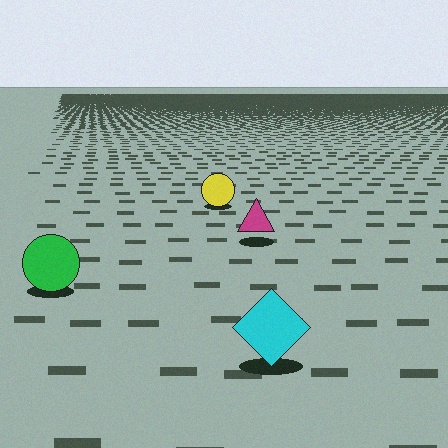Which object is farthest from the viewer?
The yellow circle is farthest from the viewer. It appears smaller and the ground texture around it is denser.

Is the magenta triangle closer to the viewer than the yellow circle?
Yes. The magenta triangle is closer — you can tell from the texture gradient: the ground texture is coarser near it.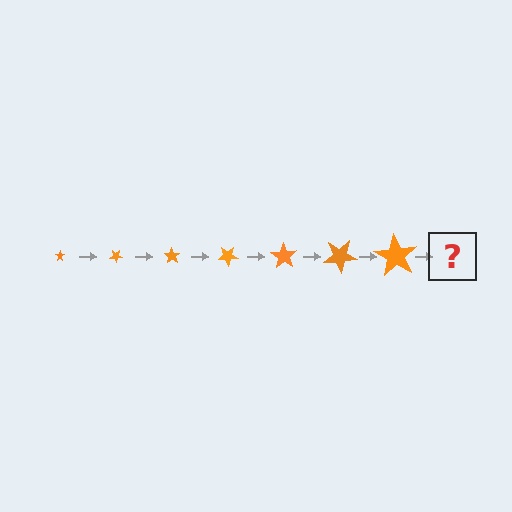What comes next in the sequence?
The next element should be a star, larger than the previous one and rotated 245 degrees from the start.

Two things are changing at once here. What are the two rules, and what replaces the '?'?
The two rules are that the star grows larger each step and it rotates 35 degrees each step. The '?' should be a star, larger than the previous one and rotated 245 degrees from the start.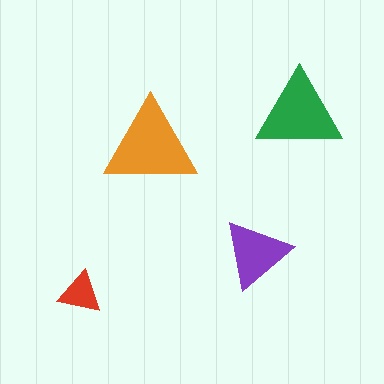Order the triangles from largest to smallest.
the orange one, the green one, the purple one, the red one.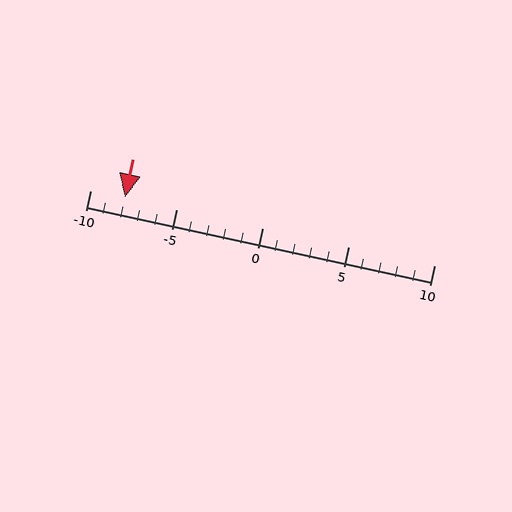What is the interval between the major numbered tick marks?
The major tick marks are spaced 5 units apart.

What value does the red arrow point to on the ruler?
The red arrow points to approximately -8.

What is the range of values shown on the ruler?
The ruler shows values from -10 to 10.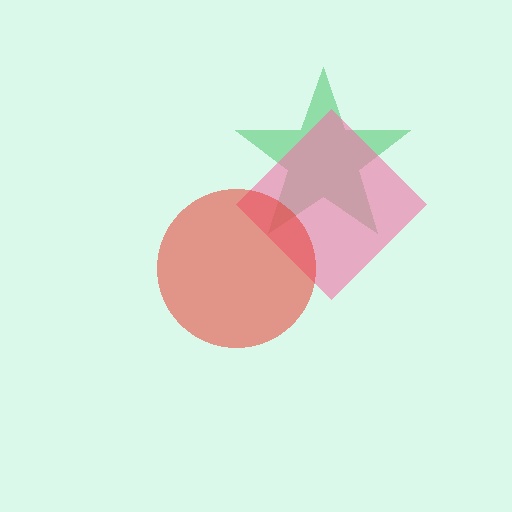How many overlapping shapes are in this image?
There are 3 overlapping shapes in the image.